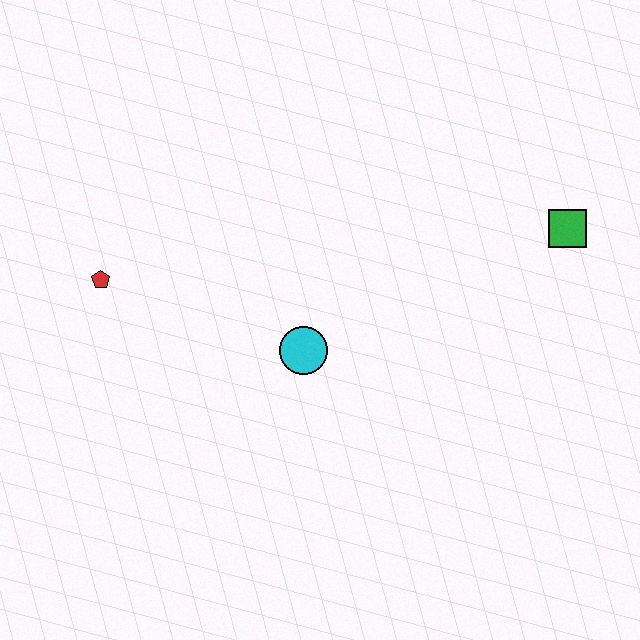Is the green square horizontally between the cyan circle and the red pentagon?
No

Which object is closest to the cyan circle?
The red pentagon is closest to the cyan circle.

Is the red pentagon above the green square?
No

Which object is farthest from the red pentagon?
The green square is farthest from the red pentagon.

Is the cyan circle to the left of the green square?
Yes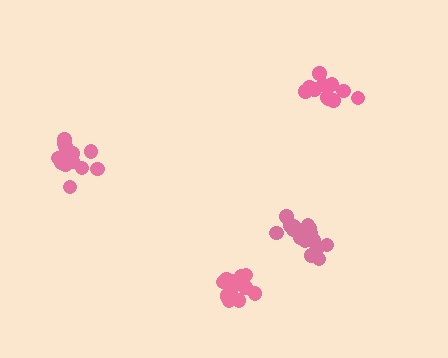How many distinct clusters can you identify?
There are 4 distinct clusters.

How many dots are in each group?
Group 1: 13 dots, Group 2: 15 dots, Group 3: 13 dots, Group 4: 17 dots (58 total).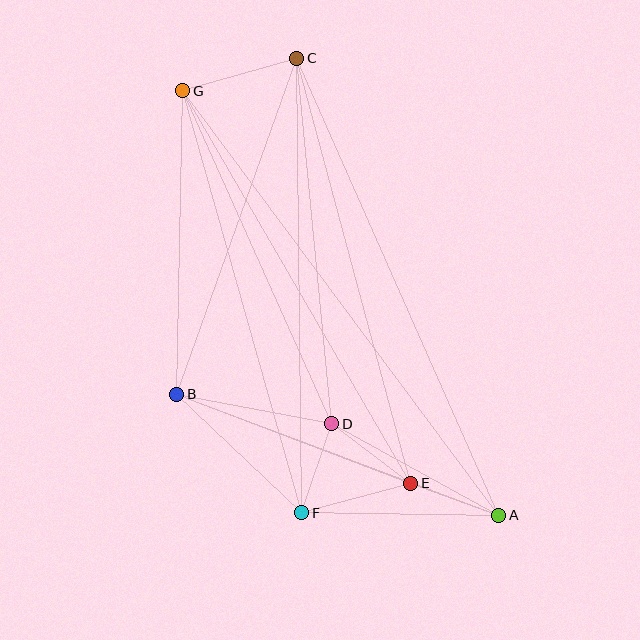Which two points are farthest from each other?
Points A and G are farthest from each other.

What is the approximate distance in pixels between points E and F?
The distance between E and F is approximately 113 pixels.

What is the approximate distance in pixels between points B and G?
The distance between B and G is approximately 304 pixels.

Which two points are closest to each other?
Points A and E are closest to each other.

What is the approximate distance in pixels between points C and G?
The distance between C and G is approximately 118 pixels.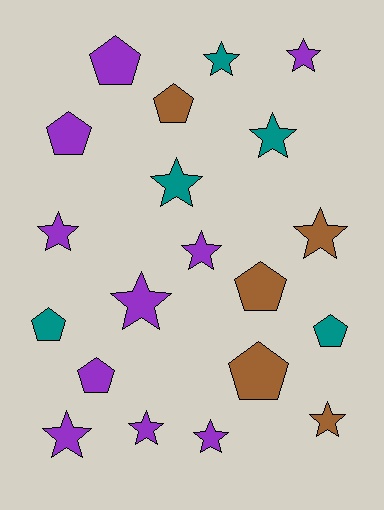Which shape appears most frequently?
Star, with 12 objects.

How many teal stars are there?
There are 3 teal stars.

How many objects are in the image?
There are 20 objects.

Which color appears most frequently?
Purple, with 10 objects.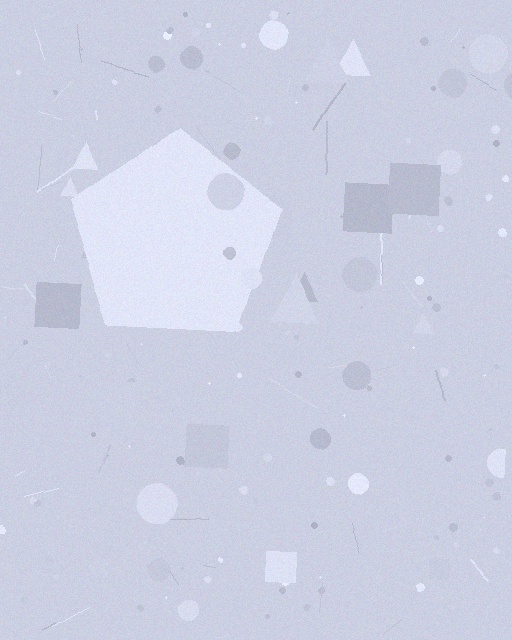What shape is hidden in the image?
A pentagon is hidden in the image.